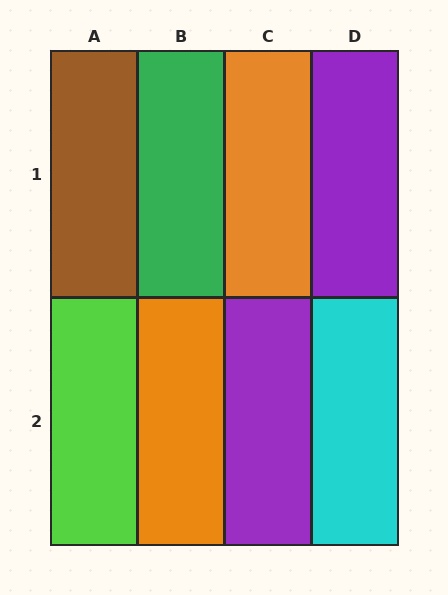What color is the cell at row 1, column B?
Green.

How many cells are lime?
1 cell is lime.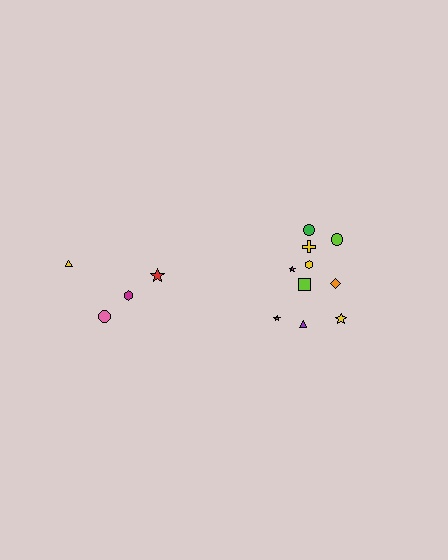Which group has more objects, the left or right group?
The right group.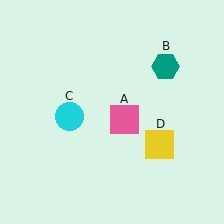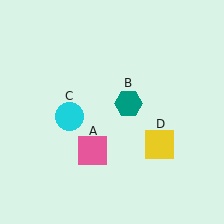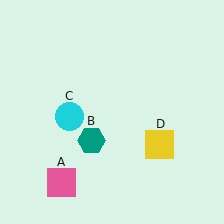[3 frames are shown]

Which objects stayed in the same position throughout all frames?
Cyan circle (object C) and yellow square (object D) remained stationary.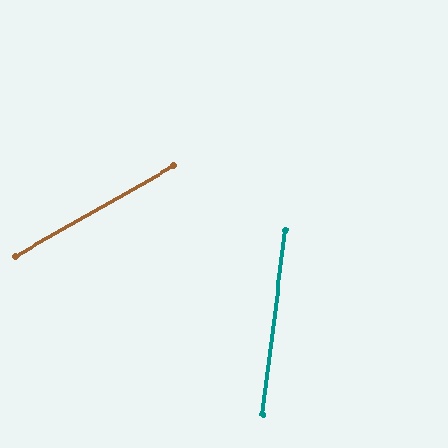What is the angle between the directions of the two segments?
Approximately 53 degrees.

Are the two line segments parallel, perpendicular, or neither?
Neither parallel nor perpendicular — they differ by about 53°.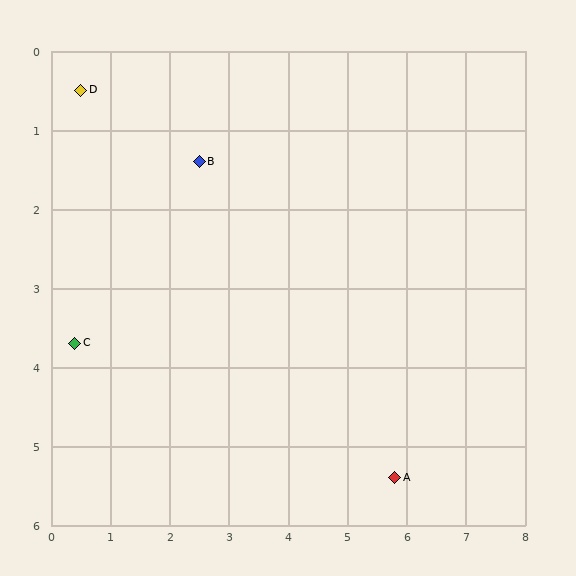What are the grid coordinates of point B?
Point B is at approximately (2.5, 1.4).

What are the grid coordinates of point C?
Point C is at approximately (0.4, 3.7).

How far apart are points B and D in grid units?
Points B and D are about 2.2 grid units apart.